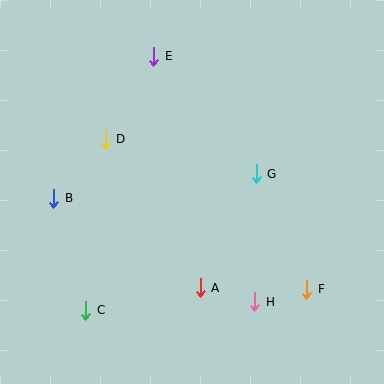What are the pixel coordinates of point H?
Point H is at (254, 302).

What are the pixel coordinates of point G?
Point G is at (256, 174).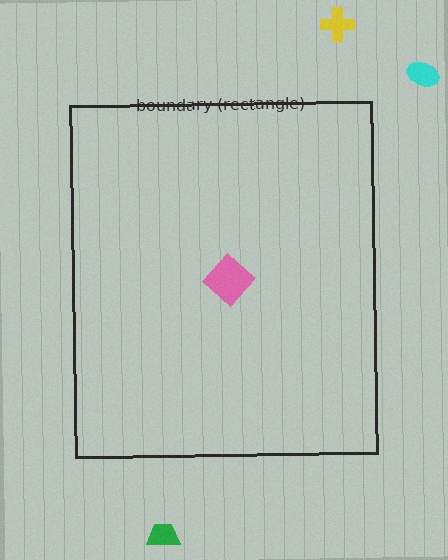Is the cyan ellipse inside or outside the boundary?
Outside.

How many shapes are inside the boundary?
1 inside, 3 outside.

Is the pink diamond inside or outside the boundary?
Inside.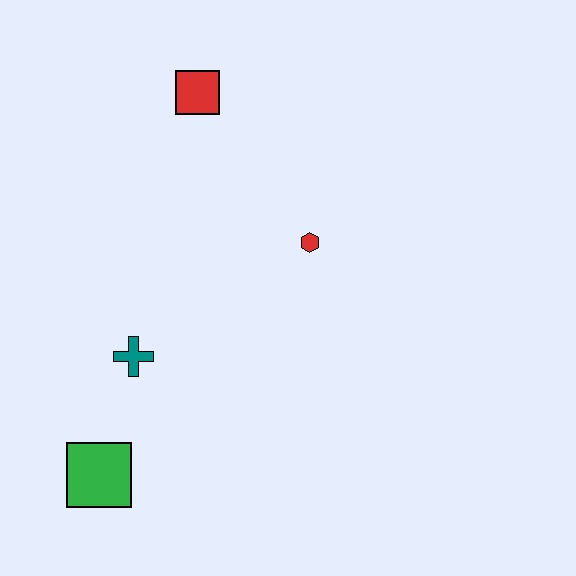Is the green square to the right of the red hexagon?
No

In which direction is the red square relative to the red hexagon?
The red square is above the red hexagon.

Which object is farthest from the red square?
The green square is farthest from the red square.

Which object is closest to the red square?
The red hexagon is closest to the red square.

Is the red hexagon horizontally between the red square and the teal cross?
No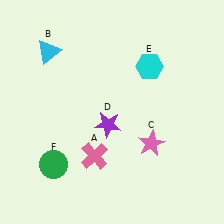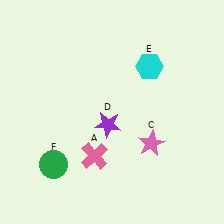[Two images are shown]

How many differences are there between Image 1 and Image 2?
There is 1 difference between the two images.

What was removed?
The cyan triangle (B) was removed in Image 2.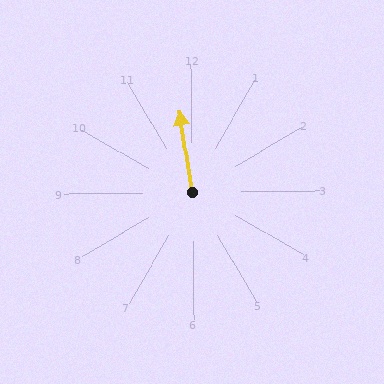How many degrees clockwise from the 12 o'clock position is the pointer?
Approximately 352 degrees.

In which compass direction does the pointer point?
North.